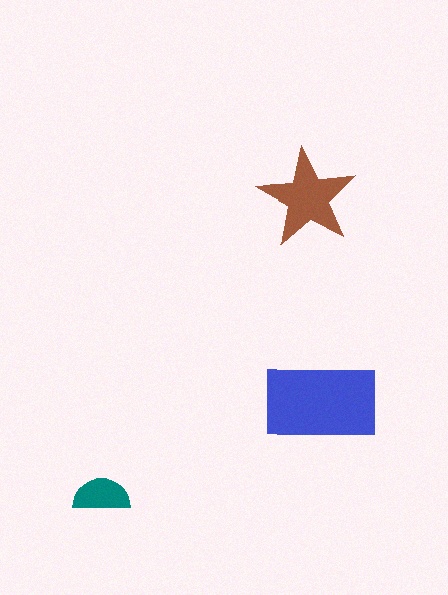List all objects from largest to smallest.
The blue rectangle, the brown star, the teal semicircle.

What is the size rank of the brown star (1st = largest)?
2nd.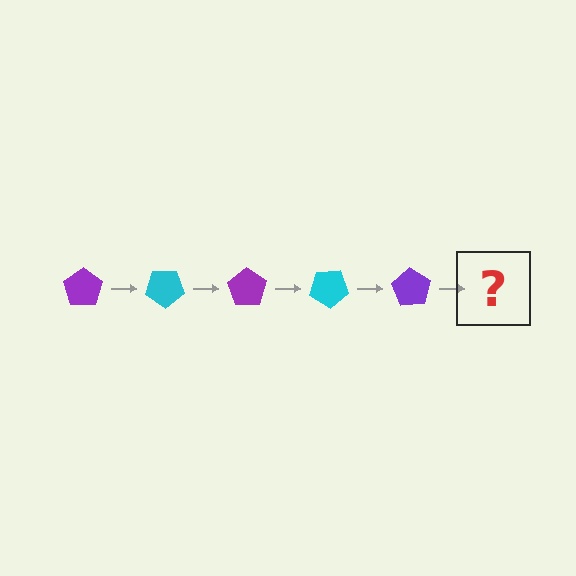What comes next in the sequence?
The next element should be a cyan pentagon, rotated 175 degrees from the start.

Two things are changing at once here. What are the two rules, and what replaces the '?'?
The two rules are that it rotates 35 degrees each step and the color cycles through purple and cyan. The '?' should be a cyan pentagon, rotated 175 degrees from the start.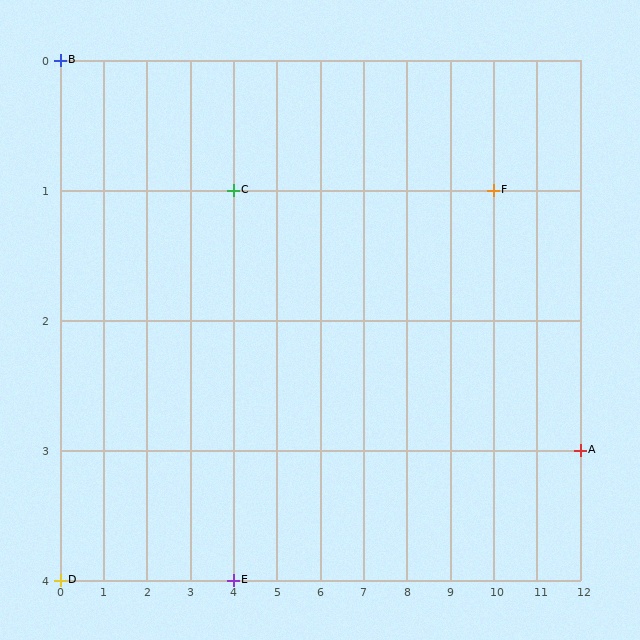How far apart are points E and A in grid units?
Points E and A are 8 columns and 1 row apart (about 8.1 grid units diagonally).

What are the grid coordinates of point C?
Point C is at grid coordinates (4, 1).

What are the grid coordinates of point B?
Point B is at grid coordinates (0, 0).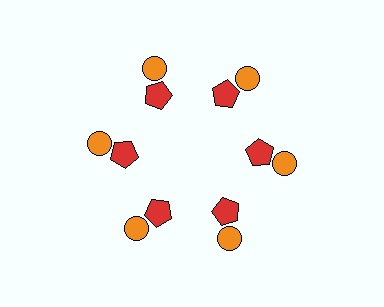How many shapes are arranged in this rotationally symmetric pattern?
There are 12 shapes, arranged in 6 groups of 2.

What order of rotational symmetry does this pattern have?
This pattern has 6-fold rotational symmetry.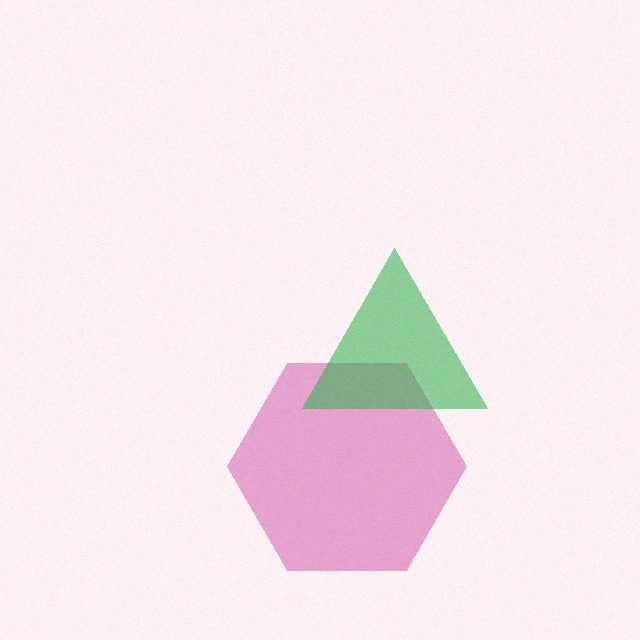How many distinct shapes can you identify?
There are 2 distinct shapes: a magenta hexagon, a green triangle.